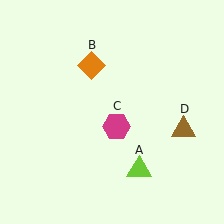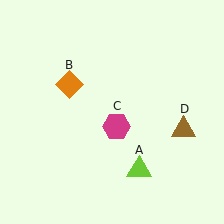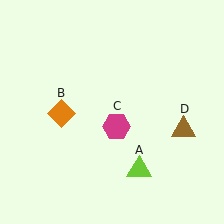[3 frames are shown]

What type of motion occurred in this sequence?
The orange diamond (object B) rotated counterclockwise around the center of the scene.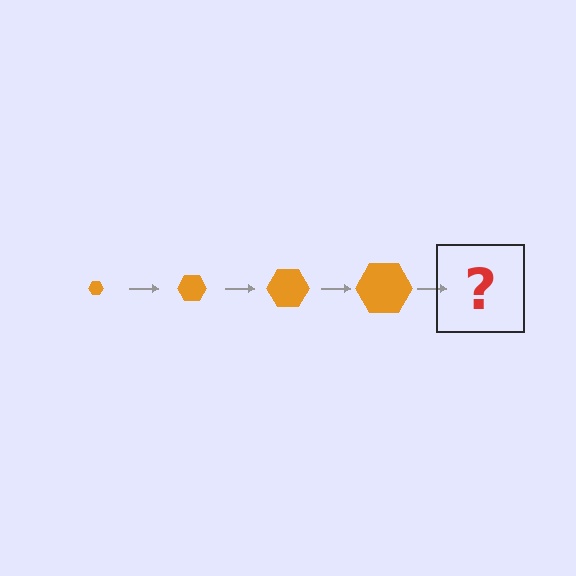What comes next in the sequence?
The next element should be an orange hexagon, larger than the previous one.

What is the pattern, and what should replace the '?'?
The pattern is that the hexagon gets progressively larger each step. The '?' should be an orange hexagon, larger than the previous one.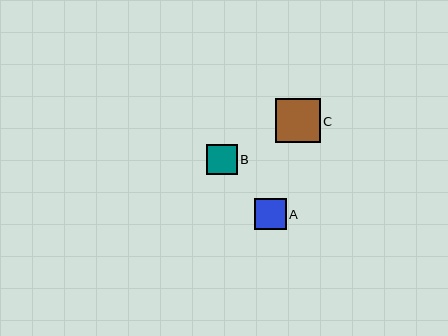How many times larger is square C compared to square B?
Square C is approximately 1.5 times the size of square B.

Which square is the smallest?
Square B is the smallest with a size of approximately 30 pixels.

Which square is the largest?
Square C is the largest with a size of approximately 45 pixels.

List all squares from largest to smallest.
From largest to smallest: C, A, B.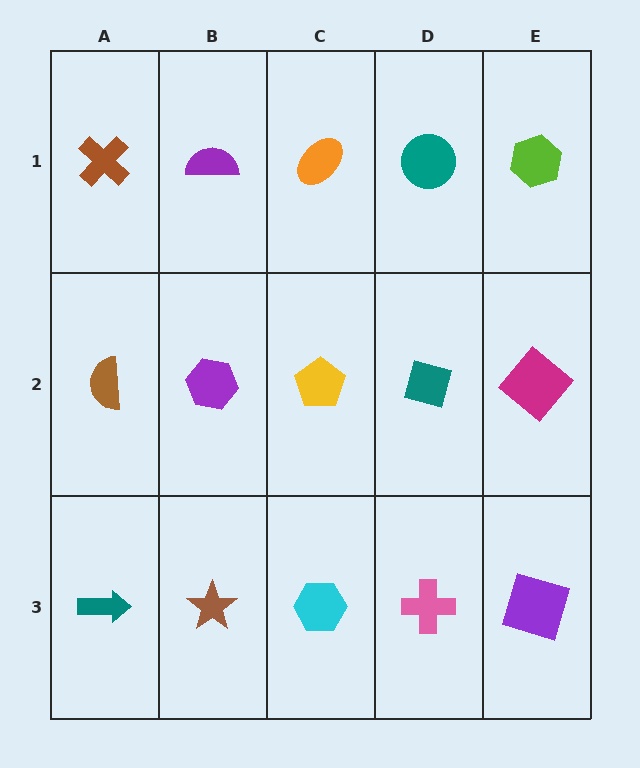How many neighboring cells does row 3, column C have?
3.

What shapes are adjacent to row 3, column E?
A magenta diamond (row 2, column E), a pink cross (row 3, column D).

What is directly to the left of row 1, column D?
An orange ellipse.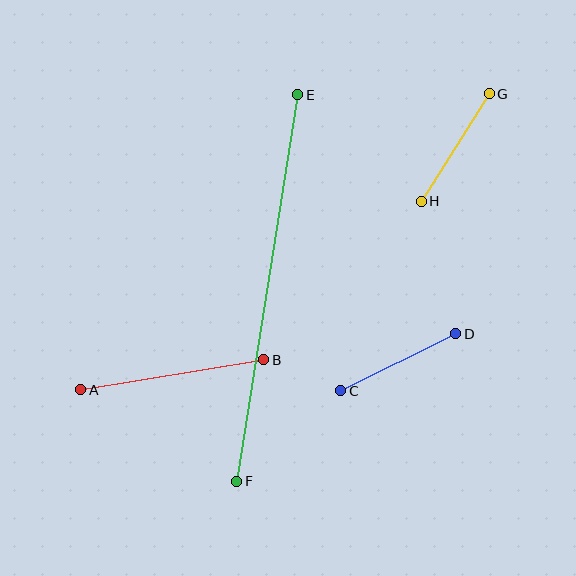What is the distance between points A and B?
The distance is approximately 186 pixels.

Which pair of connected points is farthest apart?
Points E and F are farthest apart.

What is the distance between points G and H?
The distance is approximately 127 pixels.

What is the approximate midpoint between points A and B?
The midpoint is at approximately (172, 375) pixels.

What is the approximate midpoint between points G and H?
The midpoint is at approximately (455, 147) pixels.